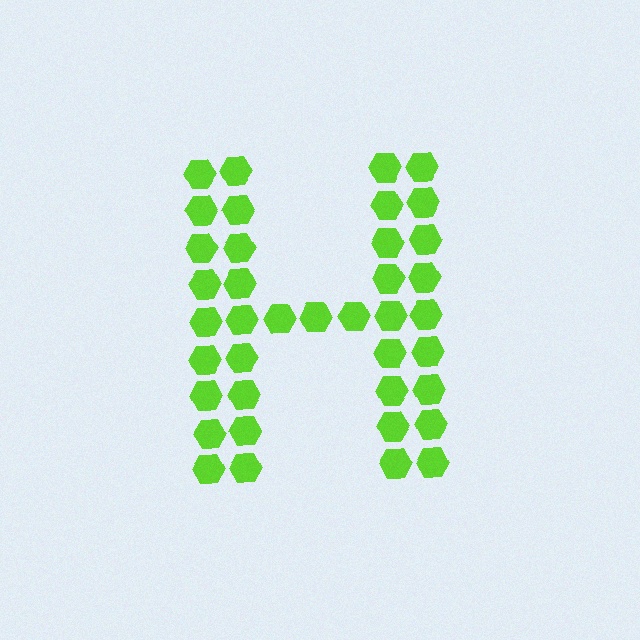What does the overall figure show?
The overall figure shows the letter H.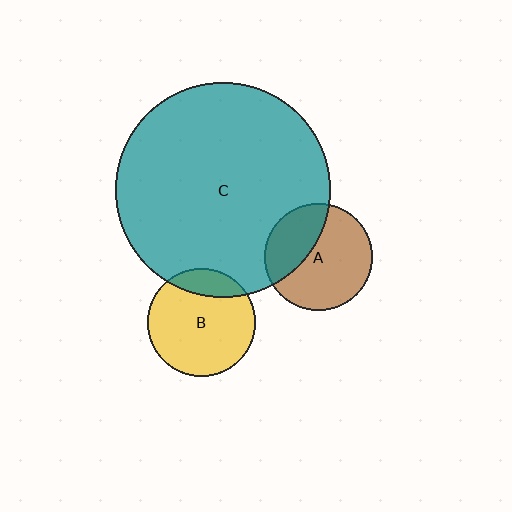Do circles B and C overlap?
Yes.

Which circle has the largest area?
Circle C (teal).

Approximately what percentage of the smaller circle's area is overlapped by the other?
Approximately 15%.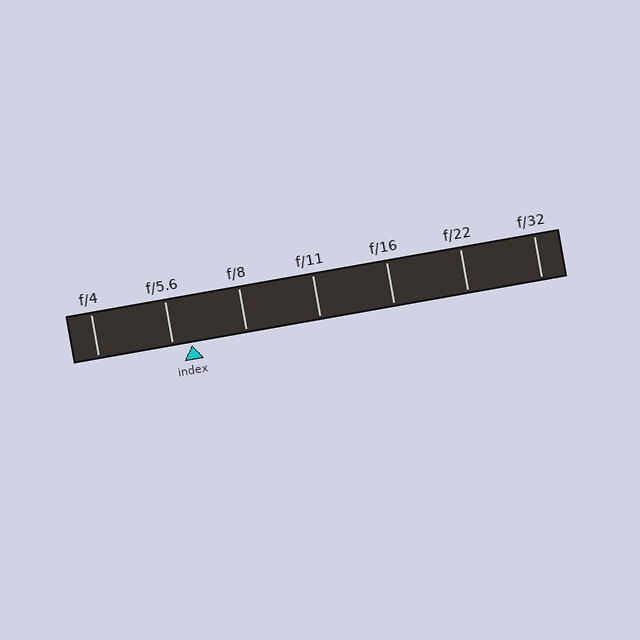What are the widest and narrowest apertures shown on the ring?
The widest aperture shown is f/4 and the narrowest is f/32.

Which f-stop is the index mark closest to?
The index mark is closest to f/5.6.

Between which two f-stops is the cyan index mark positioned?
The index mark is between f/5.6 and f/8.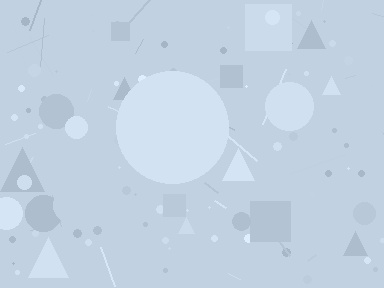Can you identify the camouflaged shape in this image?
The camouflaged shape is a circle.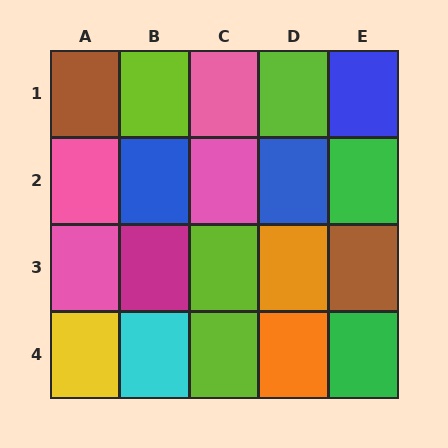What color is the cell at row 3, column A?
Pink.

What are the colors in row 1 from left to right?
Brown, lime, pink, lime, blue.